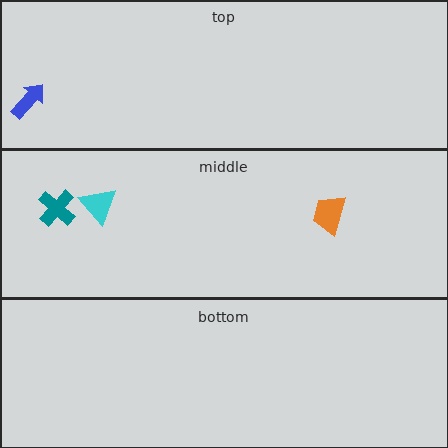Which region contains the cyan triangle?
The middle region.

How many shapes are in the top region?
1.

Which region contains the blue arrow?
The top region.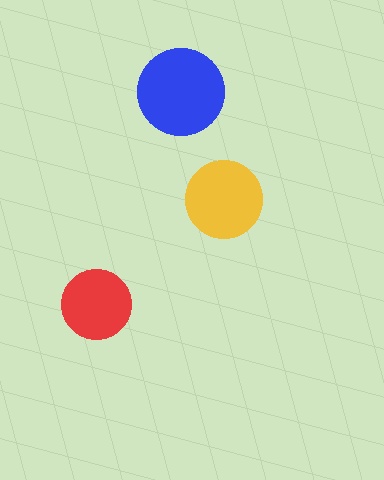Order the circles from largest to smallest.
the blue one, the yellow one, the red one.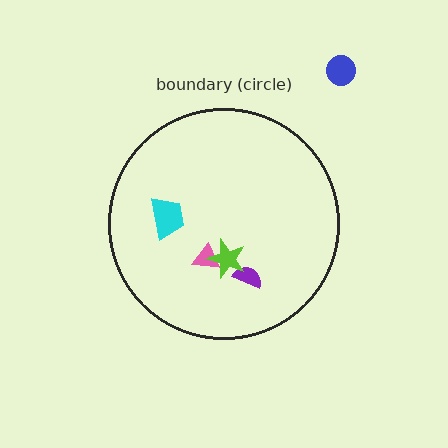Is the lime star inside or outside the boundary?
Inside.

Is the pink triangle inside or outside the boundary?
Inside.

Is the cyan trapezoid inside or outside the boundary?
Inside.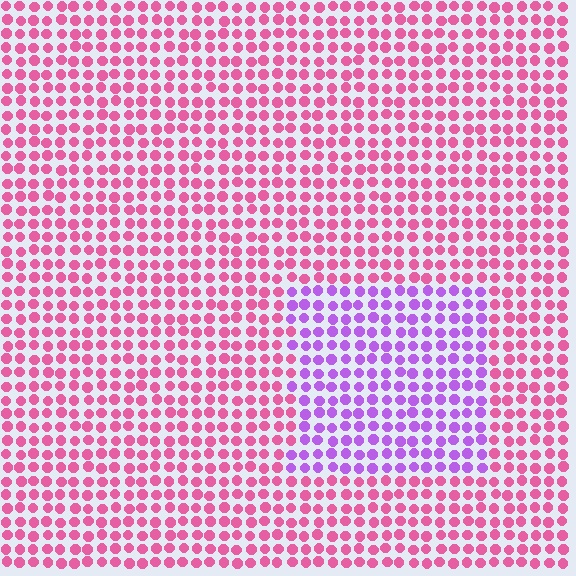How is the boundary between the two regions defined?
The boundary is defined purely by a slight shift in hue (about 50 degrees). Spacing, size, and orientation are identical on both sides.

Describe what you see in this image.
The image is filled with small pink elements in a uniform arrangement. A rectangle-shaped region is visible where the elements are tinted to a slightly different hue, forming a subtle color boundary.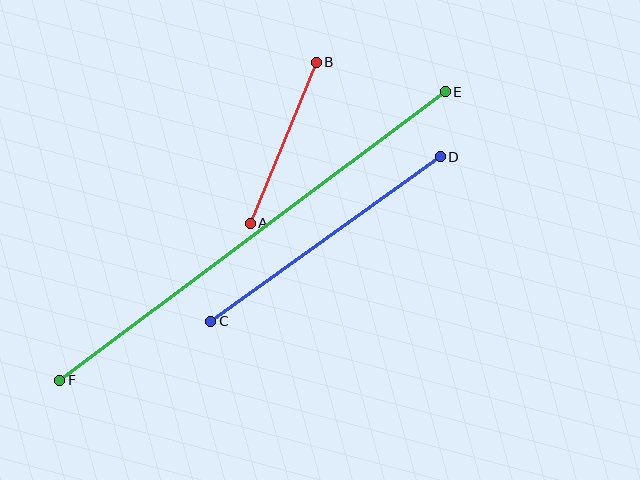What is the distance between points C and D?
The distance is approximately 283 pixels.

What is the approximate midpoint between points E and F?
The midpoint is at approximately (252, 236) pixels.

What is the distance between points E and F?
The distance is approximately 482 pixels.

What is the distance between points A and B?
The distance is approximately 174 pixels.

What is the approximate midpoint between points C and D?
The midpoint is at approximately (325, 239) pixels.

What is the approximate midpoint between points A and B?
The midpoint is at approximately (283, 143) pixels.